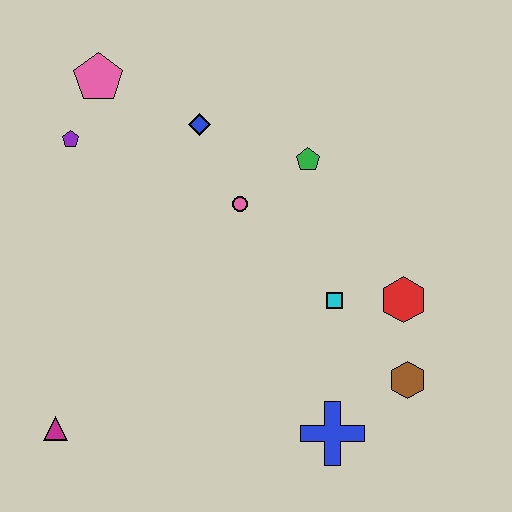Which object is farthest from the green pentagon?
The magenta triangle is farthest from the green pentagon.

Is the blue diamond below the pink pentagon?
Yes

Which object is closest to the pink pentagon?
The purple pentagon is closest to the pink pentagon.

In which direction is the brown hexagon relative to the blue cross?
The brown hexagon is to the right of the blue cross.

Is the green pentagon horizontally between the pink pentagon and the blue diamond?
No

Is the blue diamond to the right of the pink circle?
No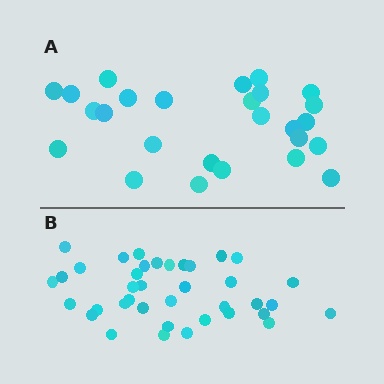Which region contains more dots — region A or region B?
Region B (the bottom region) has more dots.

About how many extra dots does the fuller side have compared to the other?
Region B has roughly 12 or so more dots than region A.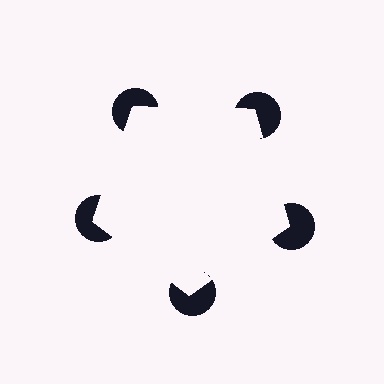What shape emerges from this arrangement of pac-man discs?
An illusory pentagon — its edges are inferred from the aligned wedge cuts in the pac-man discs, not physically drawn.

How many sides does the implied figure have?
5 sides.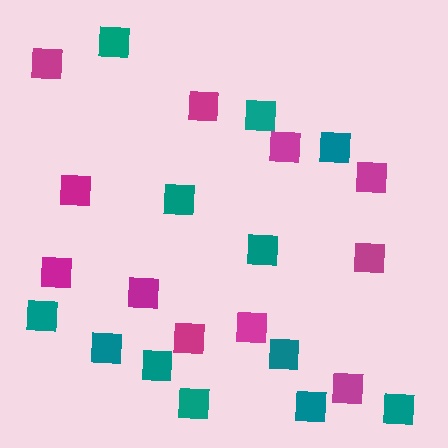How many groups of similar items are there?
There are 2 groups: one group of magenta squares (11) and one group of teal squares (12).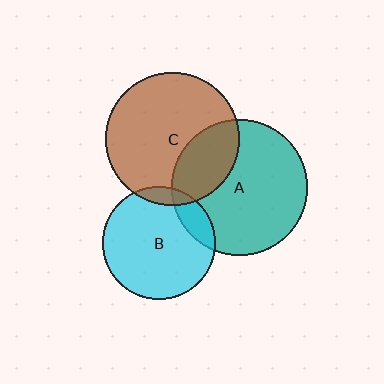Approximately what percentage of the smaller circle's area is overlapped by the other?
Approximately 10%.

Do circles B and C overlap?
Yes.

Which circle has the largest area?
Circle A (teal).